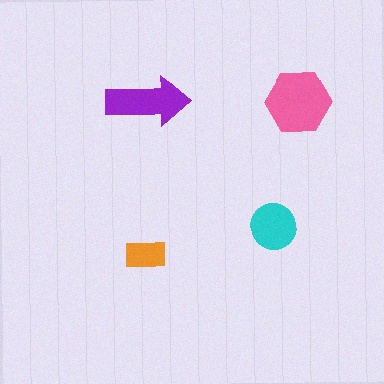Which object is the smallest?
The orange rectangle.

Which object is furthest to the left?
The orange rectangle is leftmost.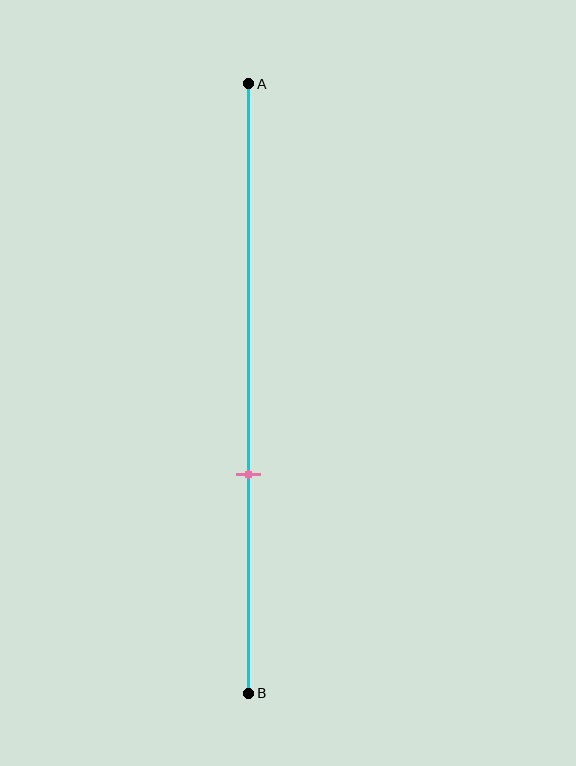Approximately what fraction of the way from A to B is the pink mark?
The pink mark is approximately 65% of the way from A to B.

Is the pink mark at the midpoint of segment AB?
No, the mark is at about 65% from A, not at the 50% midpoint.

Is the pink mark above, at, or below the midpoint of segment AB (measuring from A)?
The pink mark is below the midpoint of segment AB.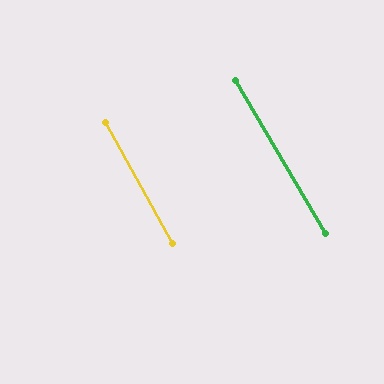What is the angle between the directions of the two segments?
Approximately 2 degrees.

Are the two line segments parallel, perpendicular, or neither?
Parallel — their directions differ by only 1.7°.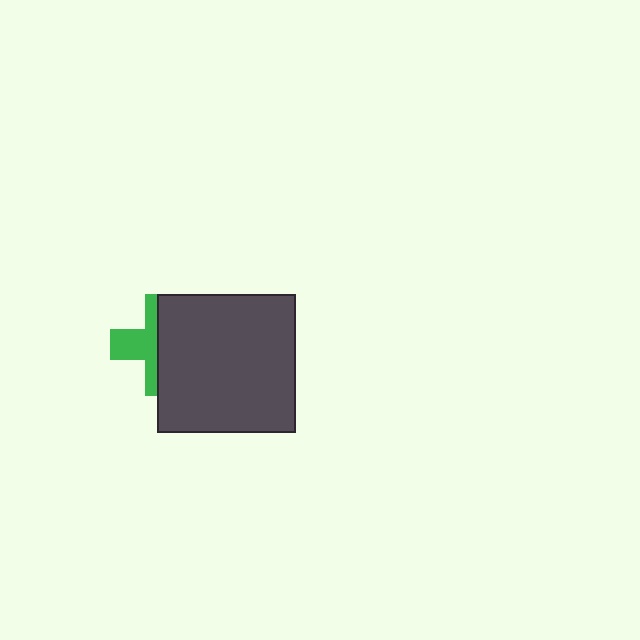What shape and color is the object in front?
The object in front is a dark gray square.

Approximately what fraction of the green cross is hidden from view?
Roughly 56% of the green cross is hidden behind the dark gray square.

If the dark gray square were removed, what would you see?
You would see the complete green cross.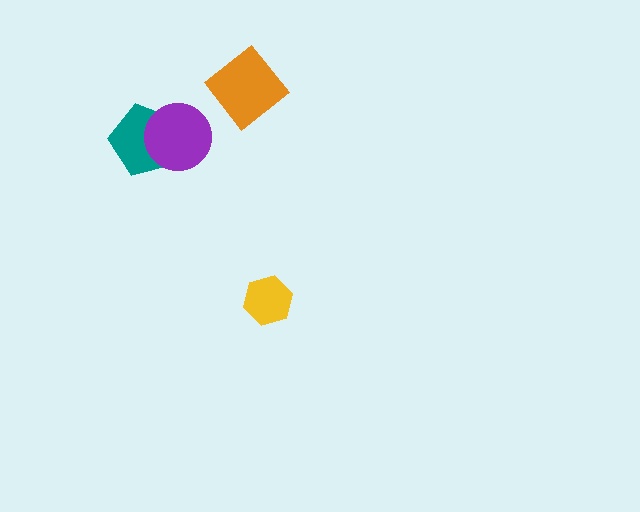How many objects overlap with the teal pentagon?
1 object overlaps with the teal pentagon.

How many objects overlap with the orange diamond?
0 objects overlap with the orange diamond.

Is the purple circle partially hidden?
No, no other shape covers it.